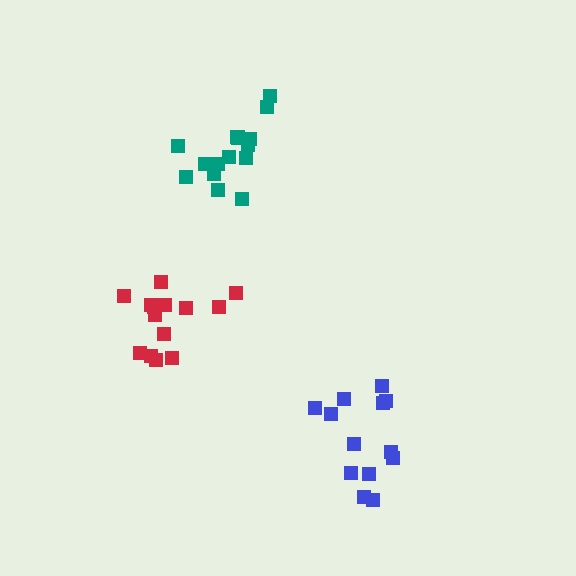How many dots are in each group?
Group 1: 15 dots, Group 2: 13 dots, Group 3: 14 dots (42 total).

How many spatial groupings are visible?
There are 3 spatial groupings.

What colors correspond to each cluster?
The clusters are colored: teal, blue, red.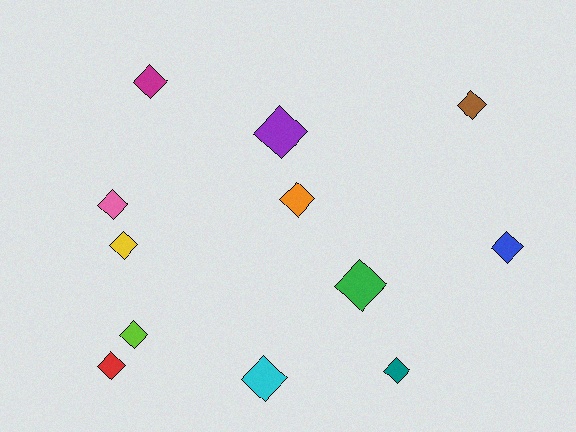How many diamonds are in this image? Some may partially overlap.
There are 12 diamonds.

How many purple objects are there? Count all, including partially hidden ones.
There is 1 purple object.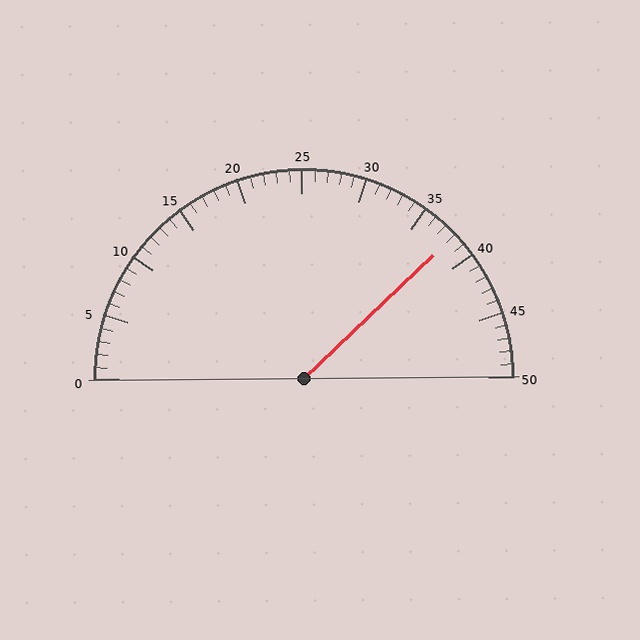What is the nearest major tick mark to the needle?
The nearest major tick mark is 40.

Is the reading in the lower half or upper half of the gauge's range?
The reading is in the upper half of the range (0 to 50).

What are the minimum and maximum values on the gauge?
The gauge ranges from 0 to 50.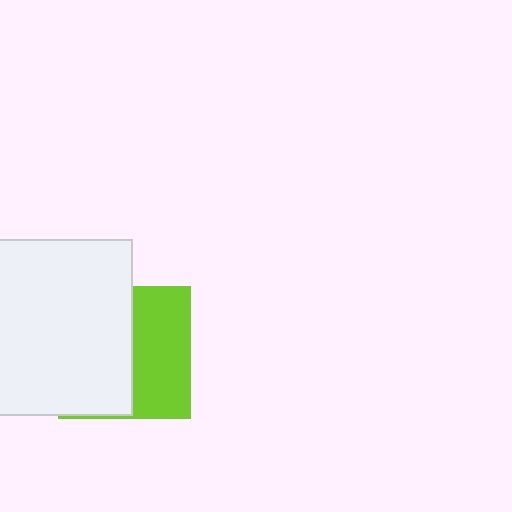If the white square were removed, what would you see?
You would see the complete lime square.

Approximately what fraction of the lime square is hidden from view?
Roughly 55% of the lime square is hidden behind the white square.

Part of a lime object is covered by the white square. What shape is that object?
It is a square.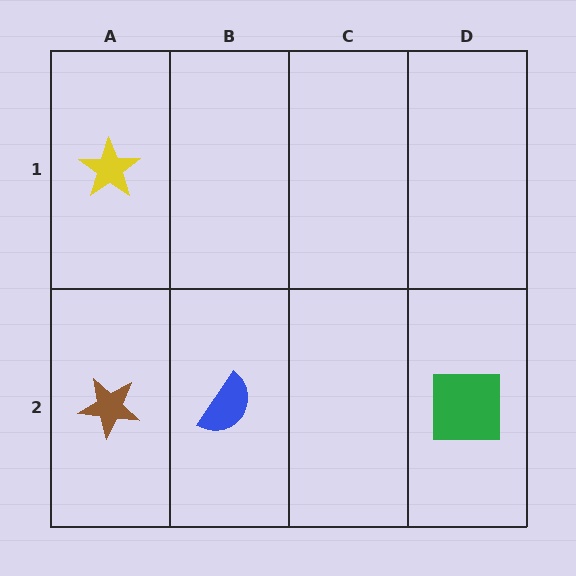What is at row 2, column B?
A blue semicircle.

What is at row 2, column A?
A brown star.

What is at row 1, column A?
A yellow star.